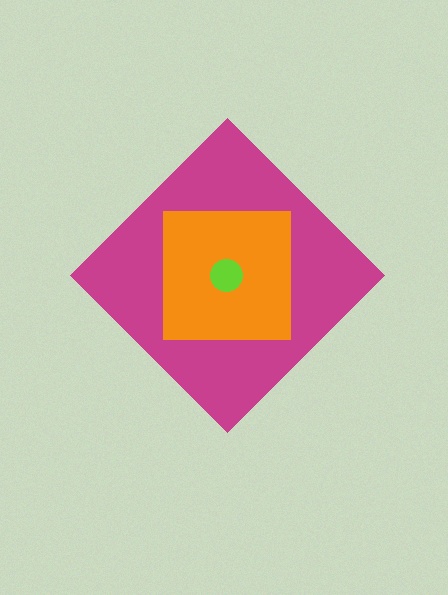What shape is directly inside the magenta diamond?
The orange square.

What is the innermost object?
The lime circle.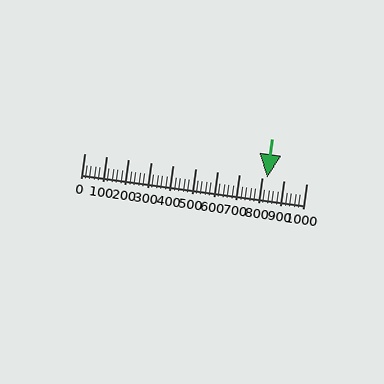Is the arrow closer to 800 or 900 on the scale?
The arrow is closer to 800.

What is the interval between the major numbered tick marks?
The major tick marks are spaced 100 units apart.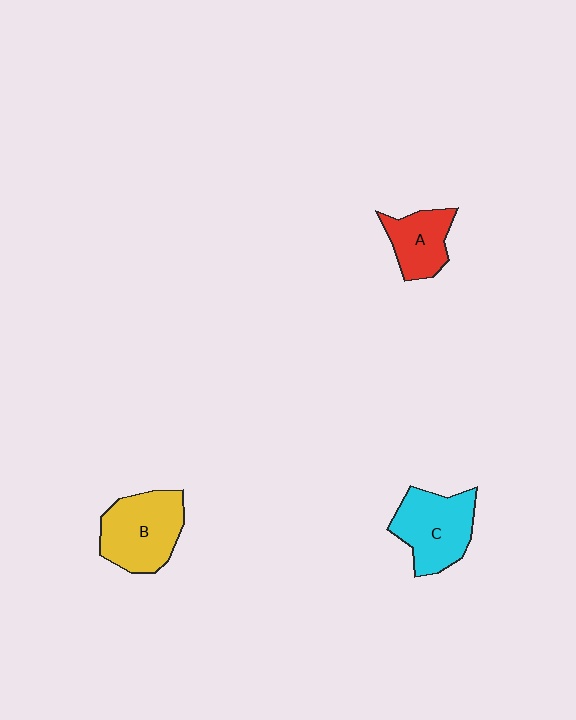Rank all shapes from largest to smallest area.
From largest to smallest: B (yellow), C (cyan), A (red).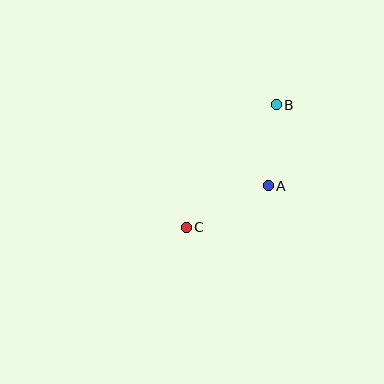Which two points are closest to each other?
Points A and B are closest to each other.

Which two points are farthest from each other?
Points B and C are farthest from each other.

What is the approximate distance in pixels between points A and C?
The distance between A and C is approximately 91 pixels.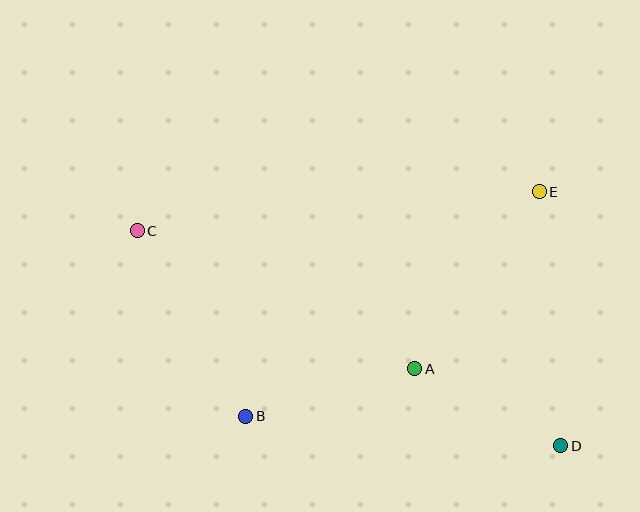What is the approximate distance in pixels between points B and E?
The distance between B and E is approximately 370 pixels.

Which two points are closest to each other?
Points A and D are closest to each other.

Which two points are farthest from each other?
Points C and D are farthest from each other.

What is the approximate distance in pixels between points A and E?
The distance between A and E is approximately 216 pixels.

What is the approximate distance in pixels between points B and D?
The distance between B and D is approximately 317 pixels.